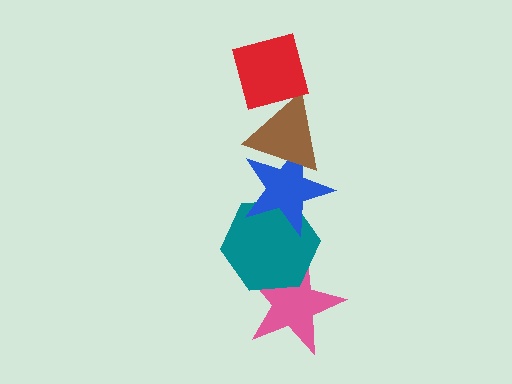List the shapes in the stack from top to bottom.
From top to bottom: the red square, the brown triangle, the blue star, the teal hexagon, the pink star.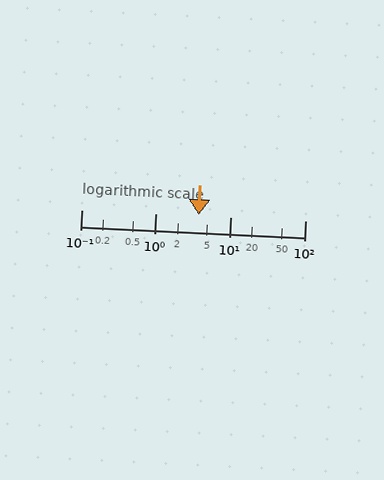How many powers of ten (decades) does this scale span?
The scale spans 3 decades, from 0.1 to 100.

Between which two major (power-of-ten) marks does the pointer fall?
The pointer is between 1 and 10.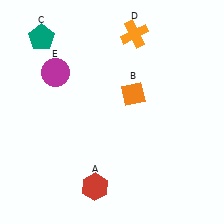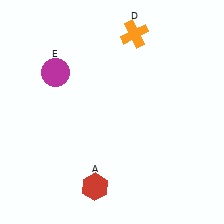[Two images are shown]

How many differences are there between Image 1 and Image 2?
There are 2 differences between the two images.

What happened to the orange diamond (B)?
The orange diamond (B) was removed in Image 2. It was in the top-right area of Image 1.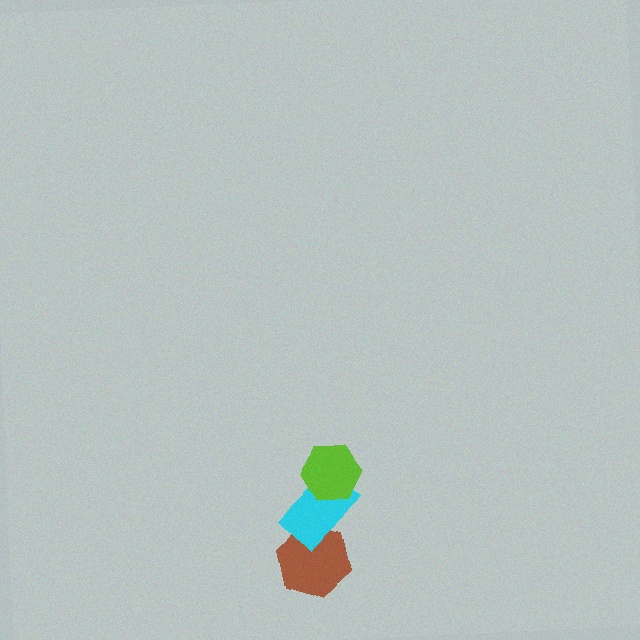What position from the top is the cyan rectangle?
The cyan rectangle is 2nd from the top.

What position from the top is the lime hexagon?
The lime hexagon is 1st from the top.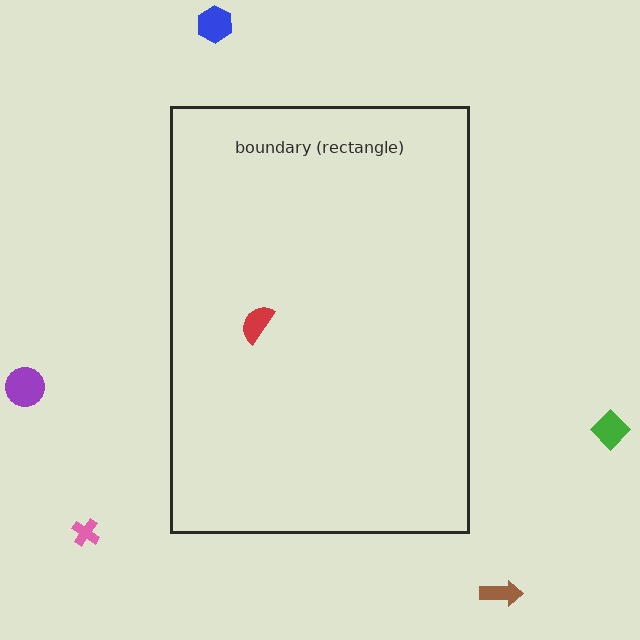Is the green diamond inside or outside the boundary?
Outside.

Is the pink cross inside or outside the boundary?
Outside.